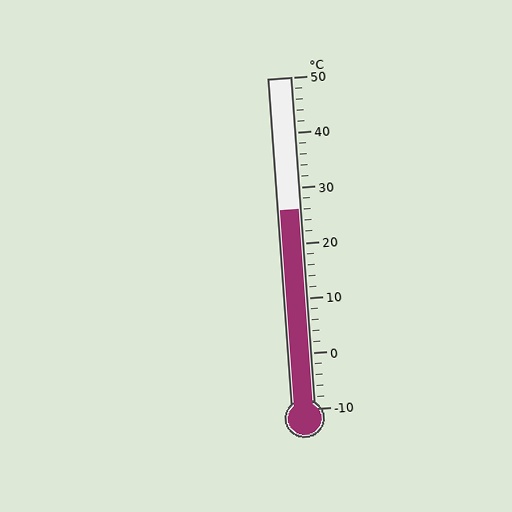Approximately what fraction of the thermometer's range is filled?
The thermometer is filled to approximately 60% of its range.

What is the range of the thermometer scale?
The thermometer scale ranges from -10°C to 50°C.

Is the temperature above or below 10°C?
The temperature is above 10°C.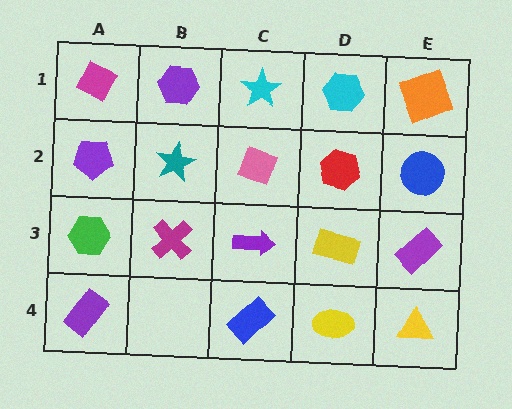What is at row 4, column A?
A purple rectangle.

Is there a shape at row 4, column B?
No, that cell is empty.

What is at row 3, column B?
A magenta cross.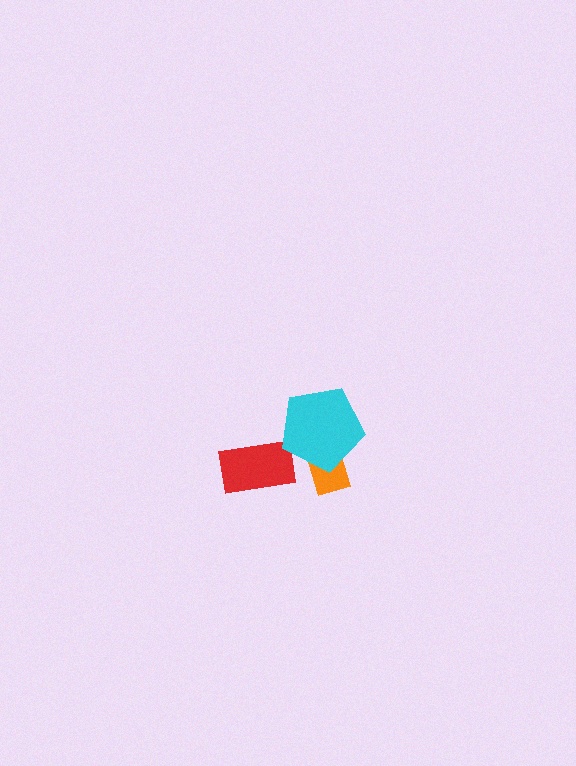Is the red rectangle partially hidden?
No, no other shape covers it.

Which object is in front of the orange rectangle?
The cyan pentagon is in front of the orange rectangle.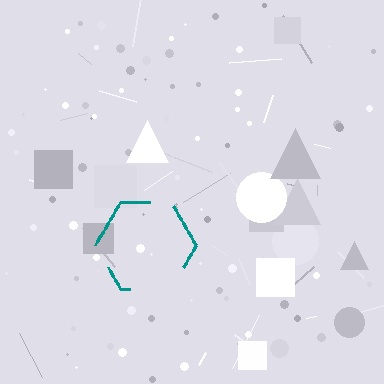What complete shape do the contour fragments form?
The contour fragments form a hexagon.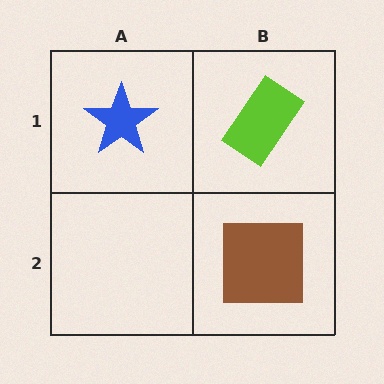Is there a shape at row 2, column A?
No, that cell is empty.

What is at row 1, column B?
A lime rectangle.